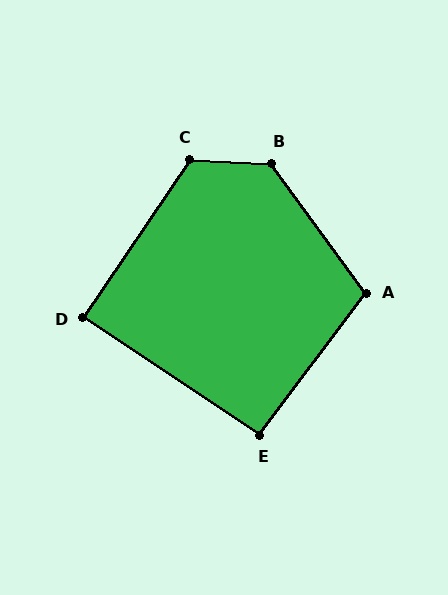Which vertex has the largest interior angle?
B, at approximately 129 degrees.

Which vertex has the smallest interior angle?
D, at approximately 90 degrees.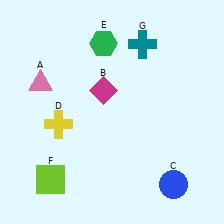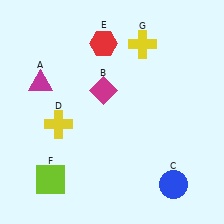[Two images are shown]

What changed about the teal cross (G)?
In Image 1, G is teal. In Image 2, it changed to yellow.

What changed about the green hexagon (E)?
In Image 1, E is green. In Image 2, it changed to red.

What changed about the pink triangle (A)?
In Image 1, A is pink. In Image 2, it changed to magenta.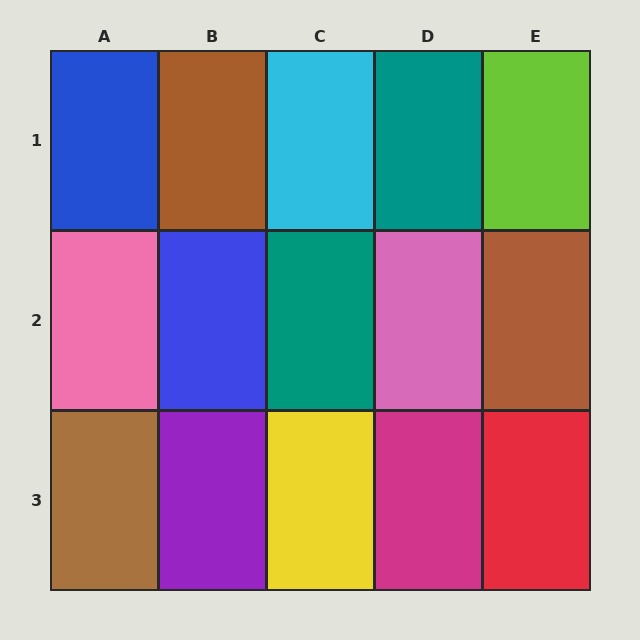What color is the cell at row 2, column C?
Teal.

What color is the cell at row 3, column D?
Magenta.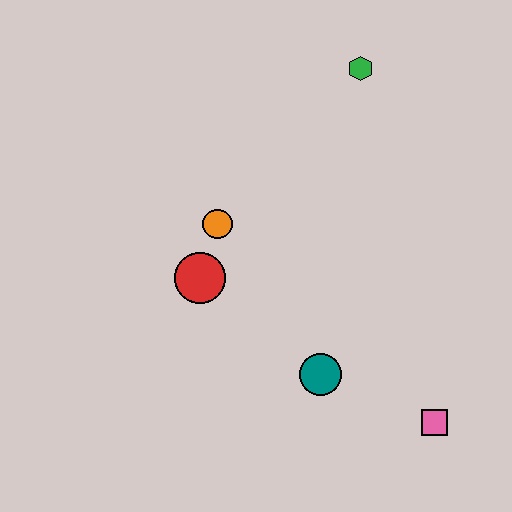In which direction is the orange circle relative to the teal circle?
The orange circle is above the teal circle.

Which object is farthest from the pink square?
The green hexagon is farthest from the pink square.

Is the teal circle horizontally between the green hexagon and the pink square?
No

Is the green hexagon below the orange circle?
No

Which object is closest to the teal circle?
The pink square is closest to the teal circle.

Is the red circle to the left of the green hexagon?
Yes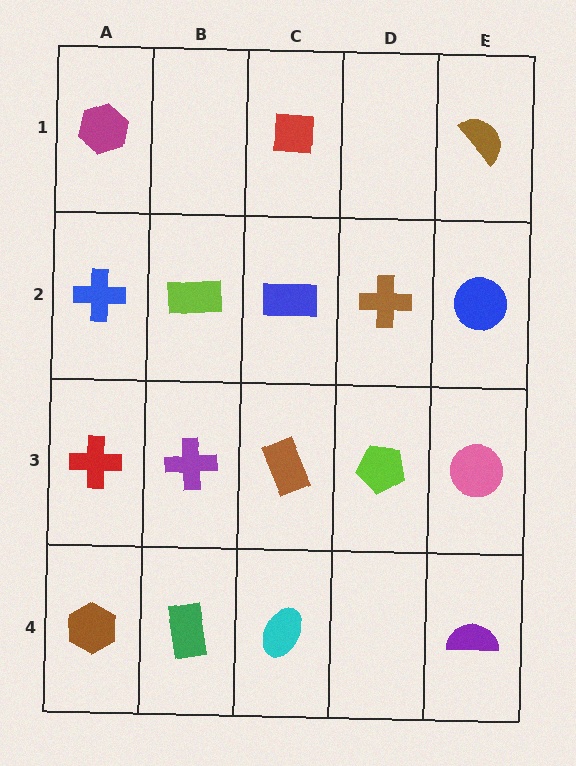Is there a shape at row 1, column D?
No, that cell is empty.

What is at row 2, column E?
A blue circle.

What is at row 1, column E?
A brown semicircle.